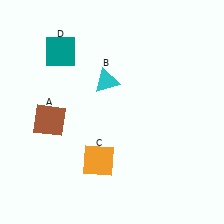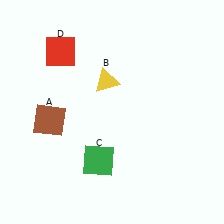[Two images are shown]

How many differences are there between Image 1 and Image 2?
There are 3 differences between the two images.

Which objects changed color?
B changed from cyan to yellow. C changed from orange to green. D changed from teal to red.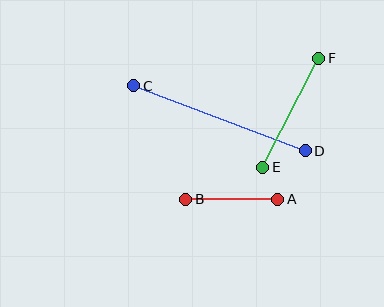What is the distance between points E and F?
The distance is approximately 123 pixels.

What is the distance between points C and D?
The distance is approximately 184 pixels.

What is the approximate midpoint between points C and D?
The midpoint is at approximately (220, 118) pixels.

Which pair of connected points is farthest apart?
Points C and D are farthest apart.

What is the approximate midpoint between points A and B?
The midpoint is at approximately (232, 199) pixels.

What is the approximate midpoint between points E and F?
The midpoint is at approximately (291, 113) pixels.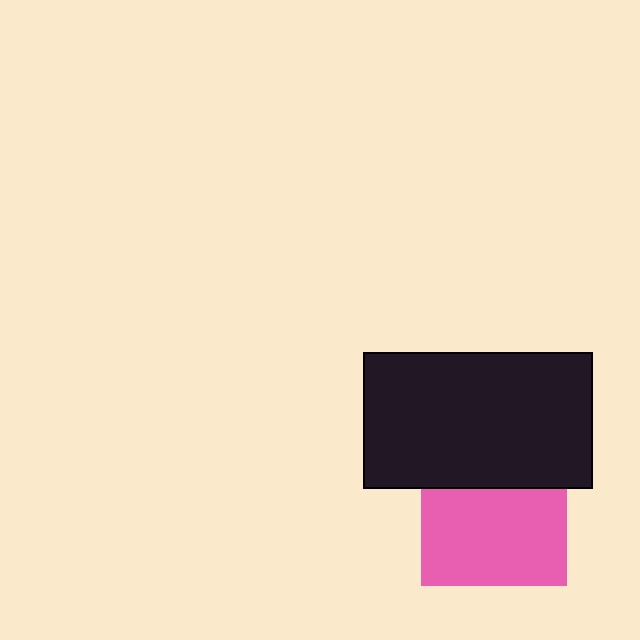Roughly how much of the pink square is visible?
Most of it is visible (roughly 66%).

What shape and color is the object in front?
The object in front is a black rectangle.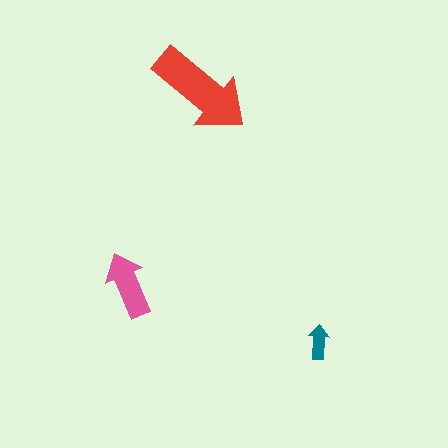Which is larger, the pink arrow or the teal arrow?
The pink one.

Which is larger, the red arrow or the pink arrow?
The red one.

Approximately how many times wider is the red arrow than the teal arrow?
About 3 times wider.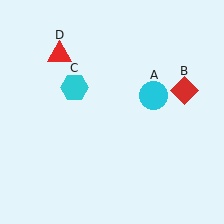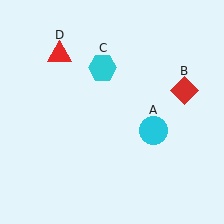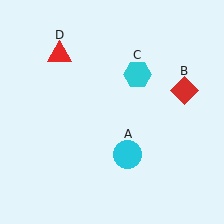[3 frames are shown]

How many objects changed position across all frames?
2 objects changed position: cyan circle (object A), cyan hexagon (object C).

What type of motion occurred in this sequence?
The cyan circle (object A), cyan hexagon (object C) rotated clockwise around the center of the scene.